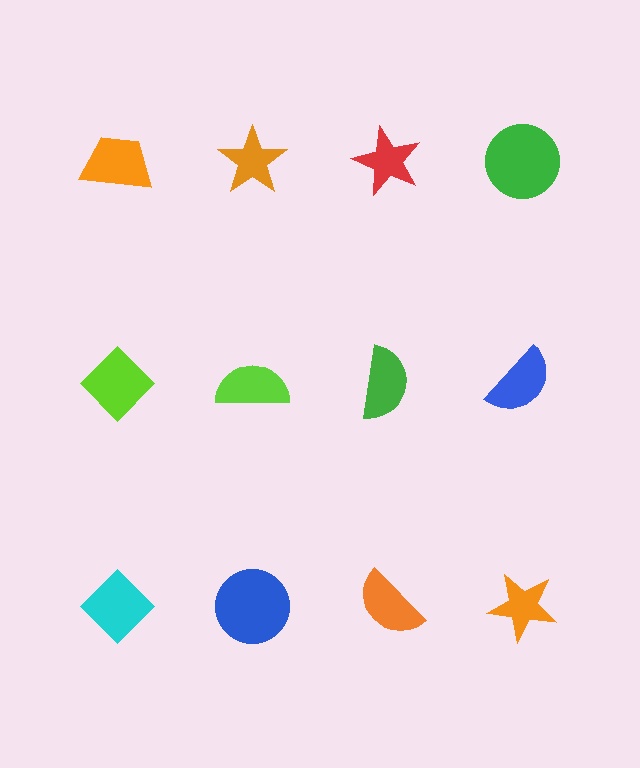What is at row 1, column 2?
An orange star.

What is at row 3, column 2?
A blue circle.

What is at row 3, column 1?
A cyan diamond.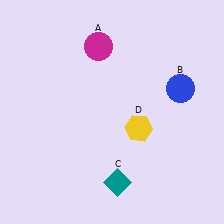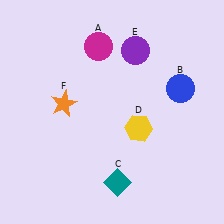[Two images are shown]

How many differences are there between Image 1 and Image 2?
There are 2 differences between the two images.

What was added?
A purple circle (E), an orange star (F) were added in Image 2.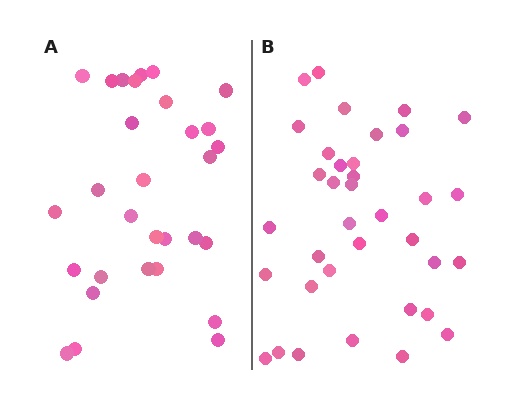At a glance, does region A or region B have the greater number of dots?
Region B (the right region) has more dots.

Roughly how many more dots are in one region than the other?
Region B has about 6 more dots than region A.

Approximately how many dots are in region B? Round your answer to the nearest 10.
About 40 dots. (The exact count is 36, which rounds to 40.)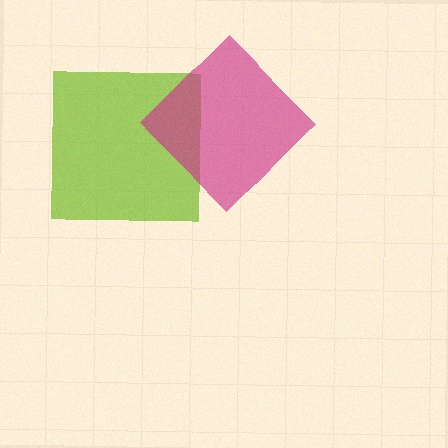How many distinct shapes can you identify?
There are 2 distinct shapes: a lime square, a magenta diamond.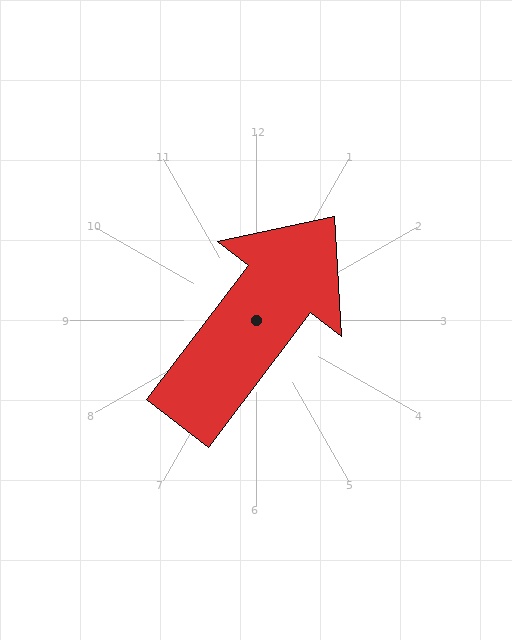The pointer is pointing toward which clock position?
Roughly 1 o'clock.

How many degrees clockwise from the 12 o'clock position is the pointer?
Approximately 37 degrees.